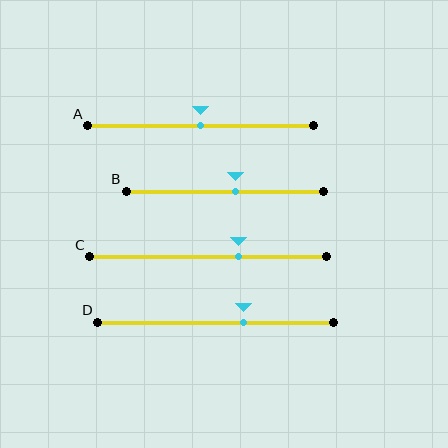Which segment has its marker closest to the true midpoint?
Segment A has its marker closest to the true midpoint.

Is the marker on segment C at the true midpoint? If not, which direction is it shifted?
No, the marker on segment C is shifted to the right by about 13% of the segment length.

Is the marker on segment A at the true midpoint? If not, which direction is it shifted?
Yes, the marker on segment A is at the true midpoint.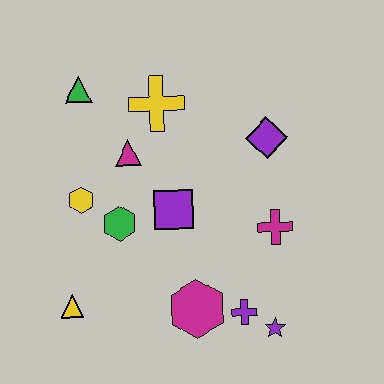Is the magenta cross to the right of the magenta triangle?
Yes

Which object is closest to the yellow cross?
The magenta triangle is closest to the yellow cross.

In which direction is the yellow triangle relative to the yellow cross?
The yellow triangle is below the yellow cross.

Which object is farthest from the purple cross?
The green triangle is farthest from the purple cross.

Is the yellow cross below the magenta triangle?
No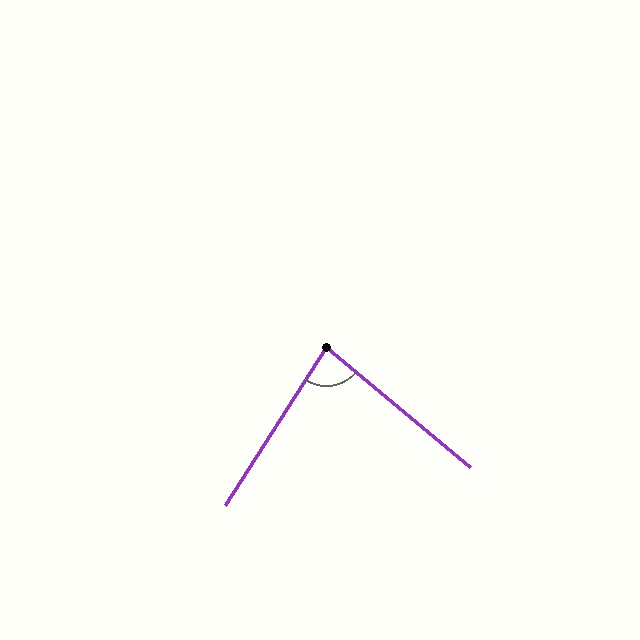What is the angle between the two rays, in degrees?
Approximately 83 degrees.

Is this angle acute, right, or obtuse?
It is acute.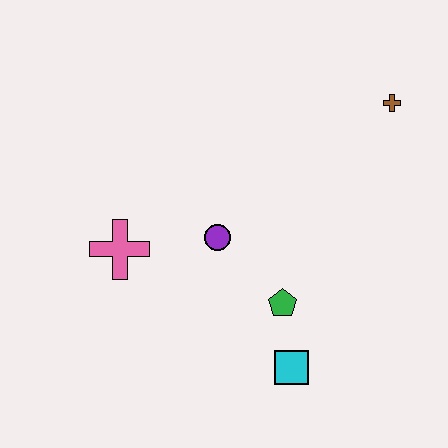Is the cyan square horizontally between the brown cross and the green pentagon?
Yes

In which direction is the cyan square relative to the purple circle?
The cyan square is below the purple circle.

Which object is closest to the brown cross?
The purple circle is closest to the brown cross.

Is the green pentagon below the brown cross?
Yes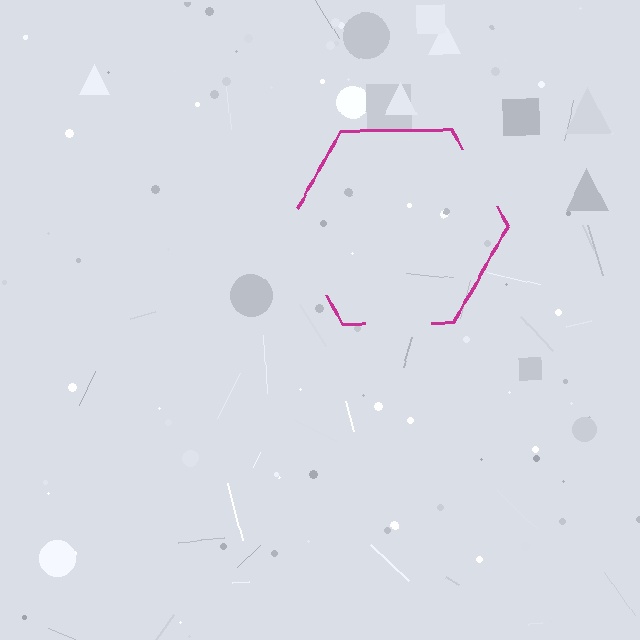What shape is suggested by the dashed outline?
The dashed outline suggests a hexagon.